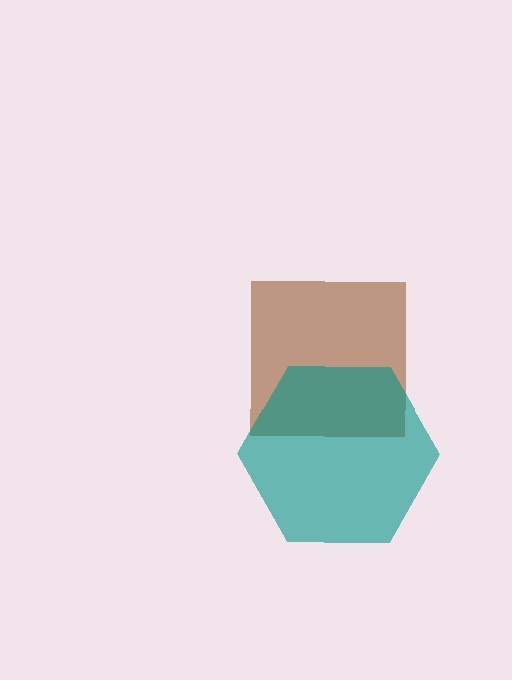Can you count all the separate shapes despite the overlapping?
Yes, there are 2 separate shapes.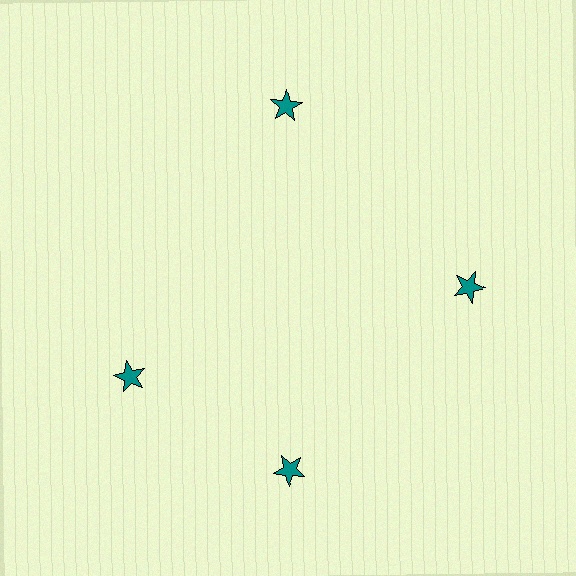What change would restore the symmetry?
The symmetry would be restored by rotating it back into even spacing with its neighbors so that all 4 stars sit at equal angles and equal distance from the center.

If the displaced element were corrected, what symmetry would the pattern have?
It would have 4-fold rotational symmetry — the pattern would map onto itself every 90 degrees.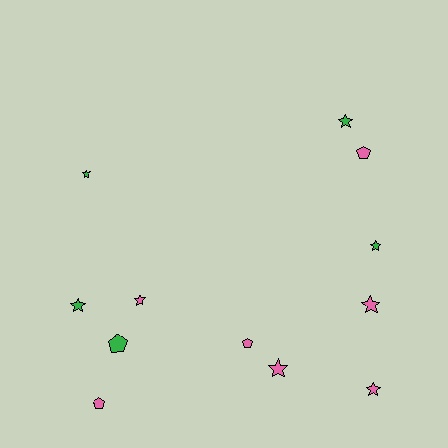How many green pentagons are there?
There is 1 green pentagon.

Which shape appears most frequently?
Star, with 8 objects.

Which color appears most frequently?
Pink, with 7 objects.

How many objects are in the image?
There are 12 objects.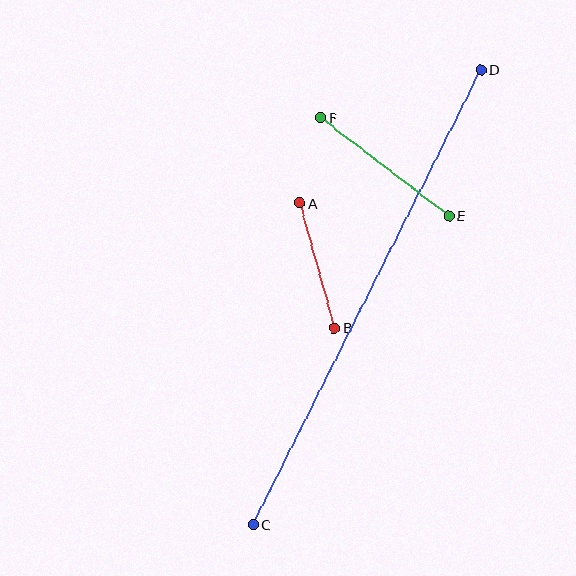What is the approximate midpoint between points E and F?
The midpoint is at approximately (385, 167) pixels.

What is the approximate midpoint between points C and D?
The midpoint is at approximately (367, 297) pixels.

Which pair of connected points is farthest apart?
Points C and D are farthest apart.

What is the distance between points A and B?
The distance is approximately 129 pixels.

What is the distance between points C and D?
The distance is approximately 509 pixels.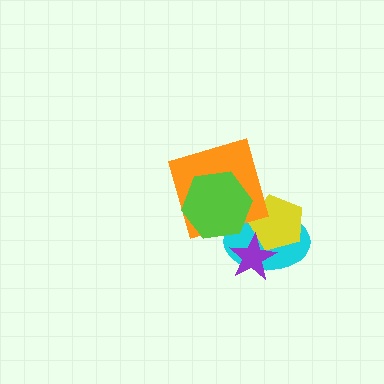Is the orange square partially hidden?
Yes, it is partially covered by another shape.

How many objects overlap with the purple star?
2 objects overlap with the purple star.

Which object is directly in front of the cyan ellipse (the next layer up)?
The yellow pentagon is directly in front of the cyan ellipse.